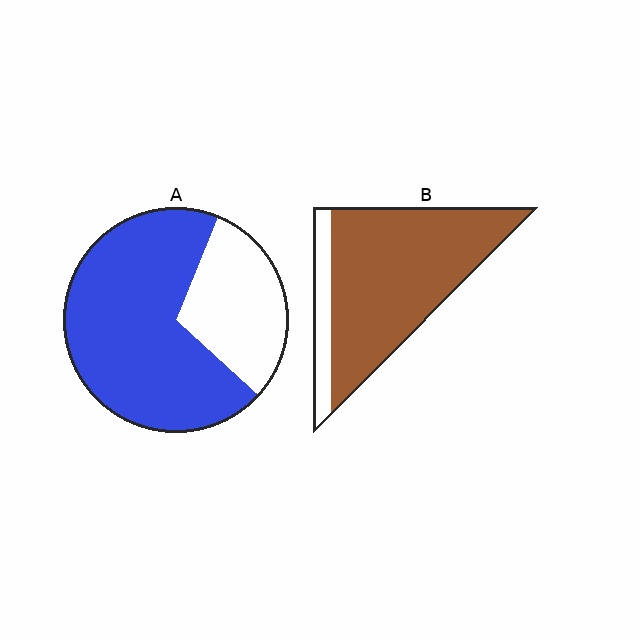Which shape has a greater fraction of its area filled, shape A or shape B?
Shape B.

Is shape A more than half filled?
Yes.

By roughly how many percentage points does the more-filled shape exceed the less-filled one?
By roughly 15 percentage points (B over A).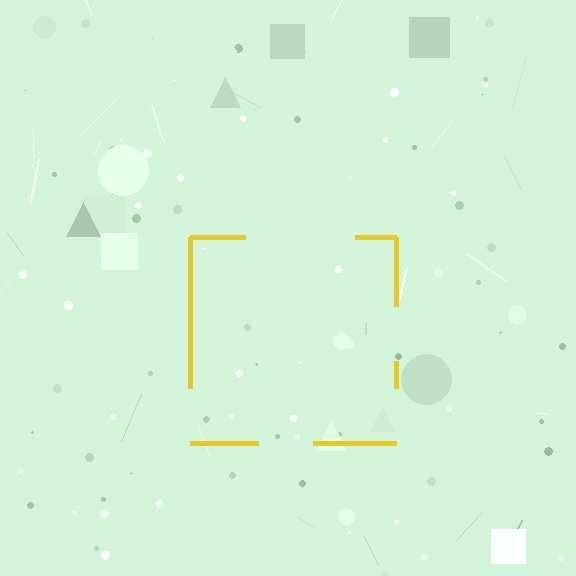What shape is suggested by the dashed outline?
The dashed outline suggests a square.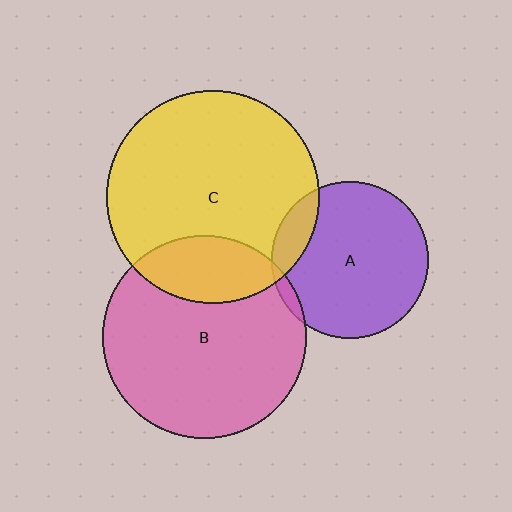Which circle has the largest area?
Circle C (yellow).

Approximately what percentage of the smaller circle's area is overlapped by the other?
Approximately 20%.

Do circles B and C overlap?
Yes.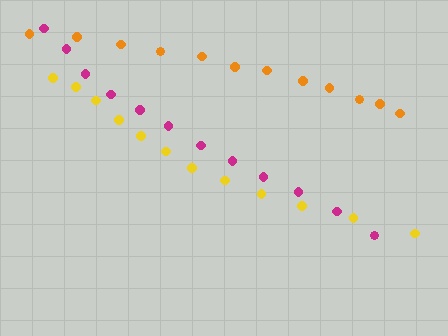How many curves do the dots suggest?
There are 3 distinct paths.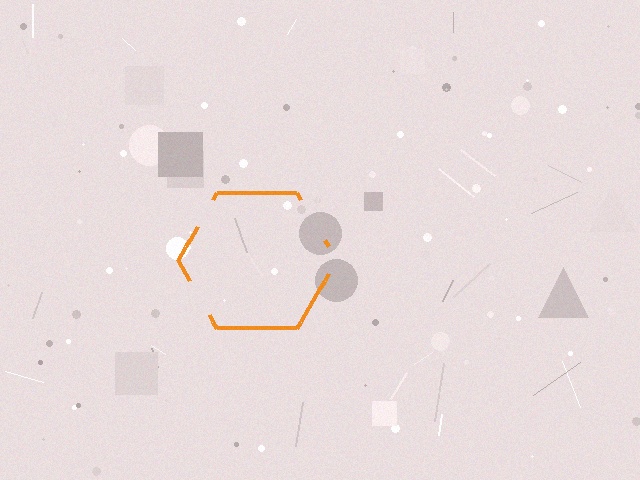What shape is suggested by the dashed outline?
The dashed outline suggests a hexagon.